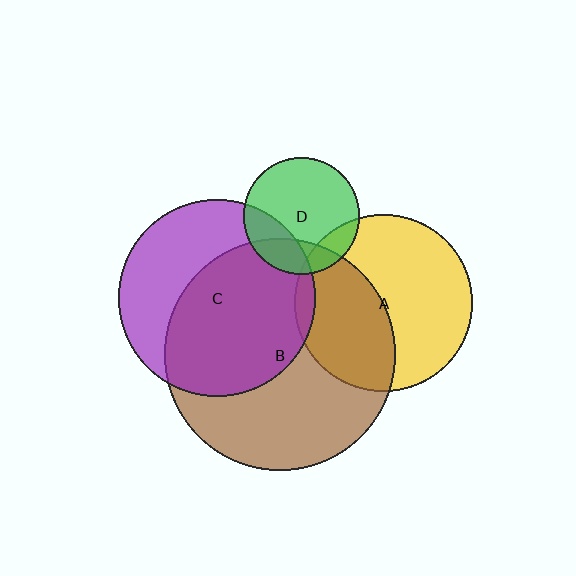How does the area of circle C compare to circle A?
Approximately 1.2 times.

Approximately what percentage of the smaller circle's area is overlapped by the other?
Approximately 25%.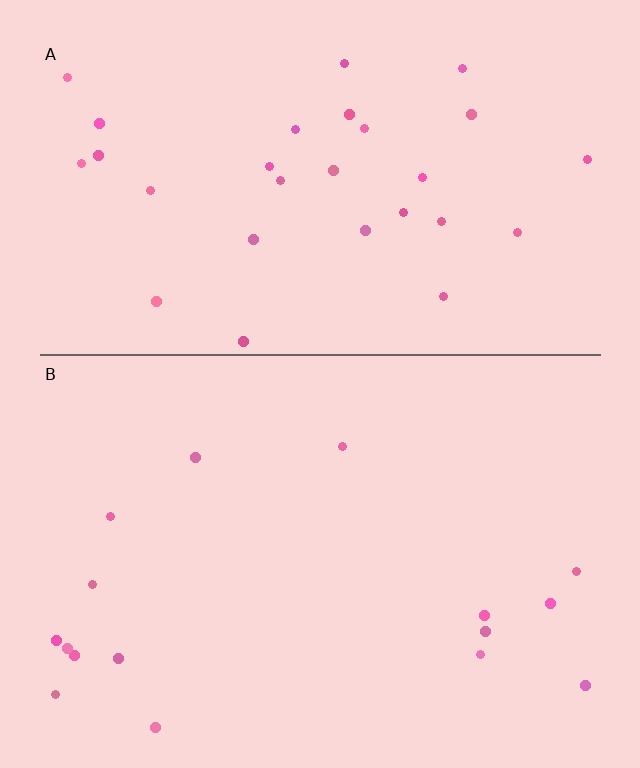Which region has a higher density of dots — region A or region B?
A (the top).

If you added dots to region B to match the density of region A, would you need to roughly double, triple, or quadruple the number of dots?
Approximately double.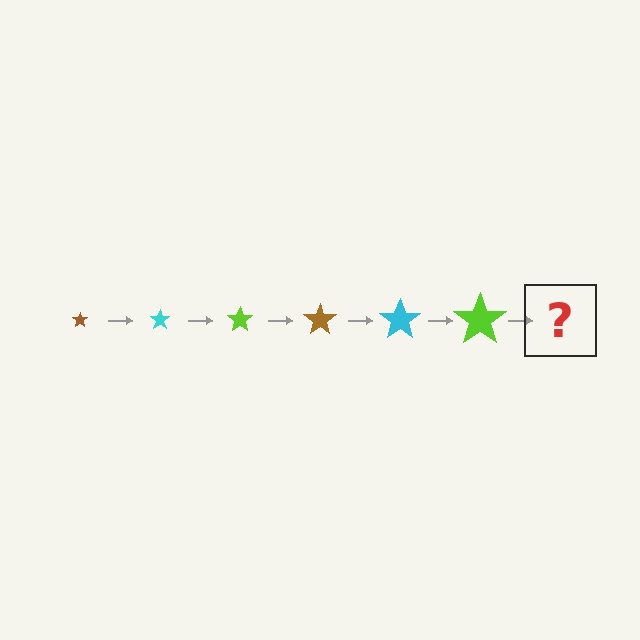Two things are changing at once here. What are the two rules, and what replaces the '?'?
The two rules are that the star grows larger each step and the color cycles through brown, cyan, and lime. The '?' should be a brown star, larger than the previous one.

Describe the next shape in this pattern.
It should be a brown star, larger than the previous one.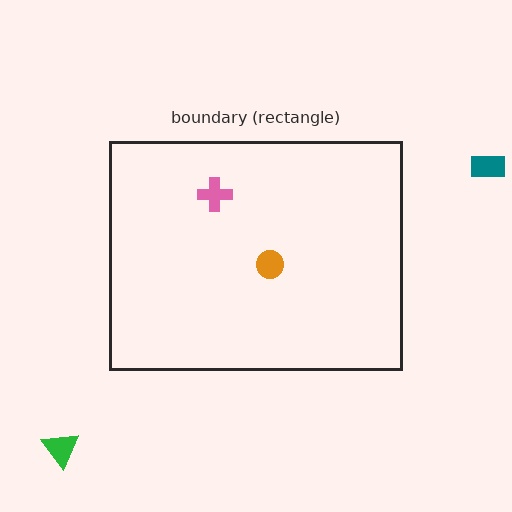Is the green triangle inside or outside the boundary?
Outside.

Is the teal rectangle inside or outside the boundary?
Outside.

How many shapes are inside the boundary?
2 inside, 2 outside.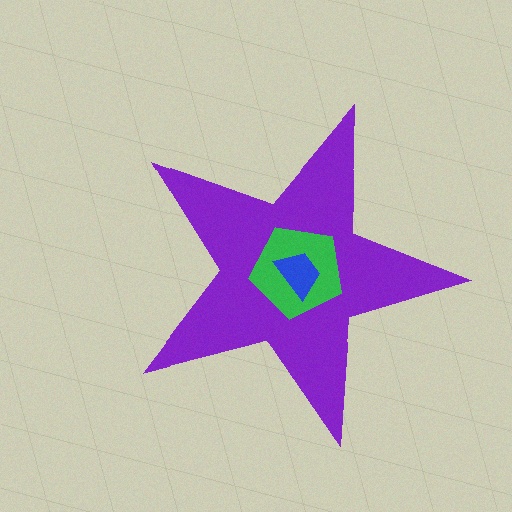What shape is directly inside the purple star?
The green pentagon.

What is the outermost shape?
The purple star.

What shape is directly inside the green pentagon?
The blue trapezoid.